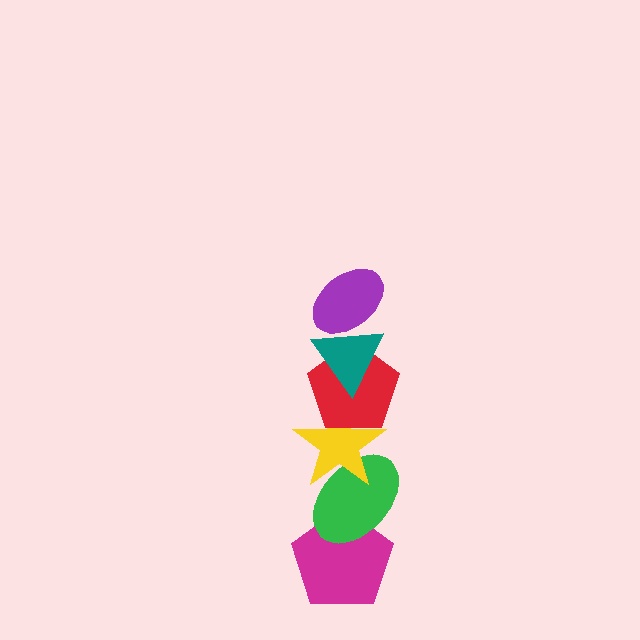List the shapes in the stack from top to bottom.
From top to bottom: the purple ellipse, the teal triangle, the red pentagon, the yellow star, the green ellipse, the magenta pentagon.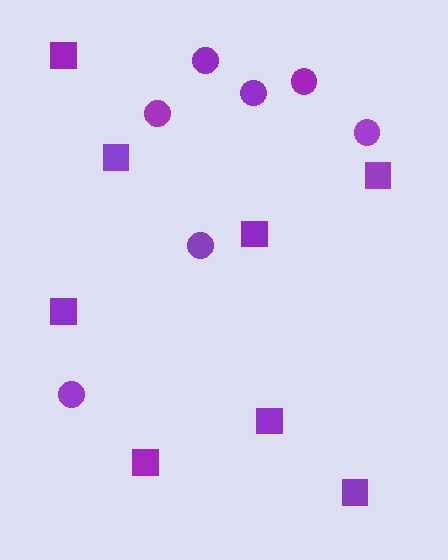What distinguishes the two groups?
There are 2 groups: one group of circles (7) and one group of squares (8).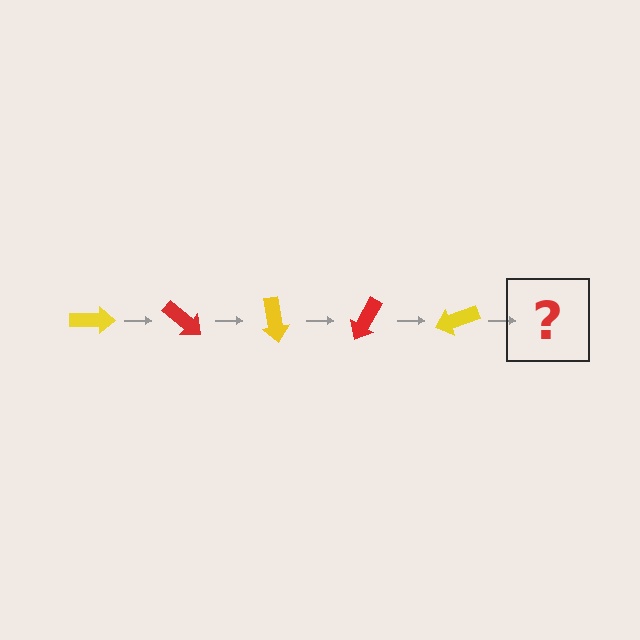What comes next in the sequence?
The next element should be a red arrow, rotated 200 degrees from the start.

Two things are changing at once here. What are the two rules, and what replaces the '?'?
The two rules are that it rotates 40 degrees each step and the color cycles through yellow and red. The '?' should be a red arrow, rotated 200 degrees from the start.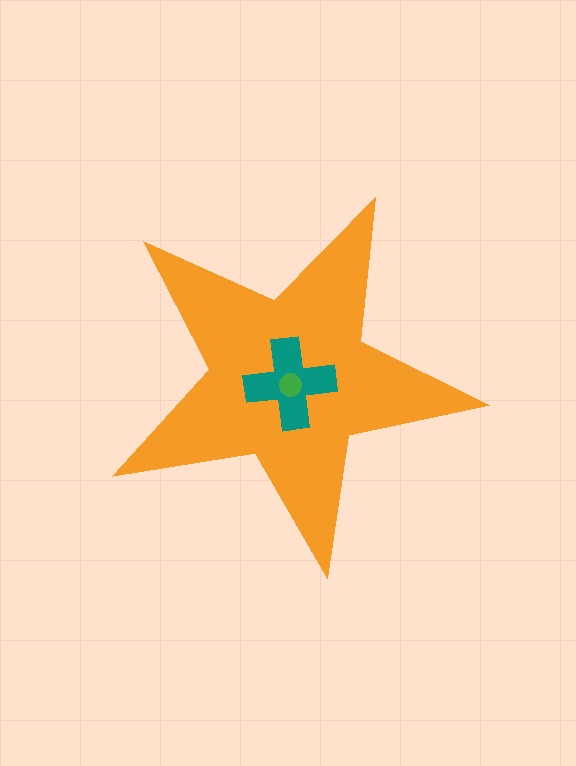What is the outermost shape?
The orange star.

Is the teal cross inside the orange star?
Yes.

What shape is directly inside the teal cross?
The green circle.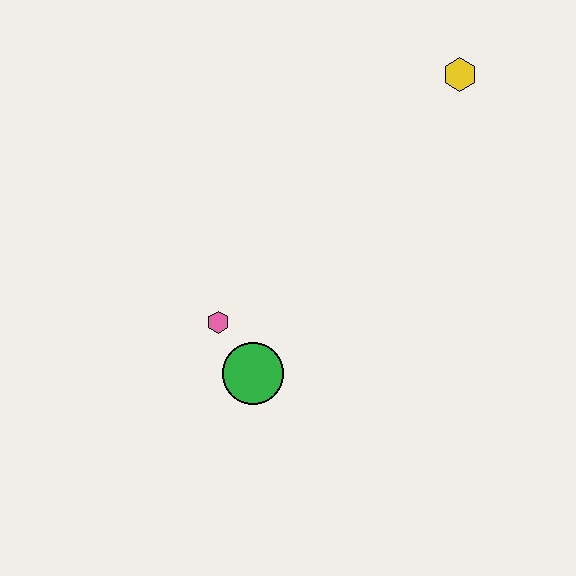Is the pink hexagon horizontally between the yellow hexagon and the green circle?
No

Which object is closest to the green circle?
The pink hexagon is closest to the green circle.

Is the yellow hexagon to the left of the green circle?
No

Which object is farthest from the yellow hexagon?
The green circle is farthest from the yellow hexagon.